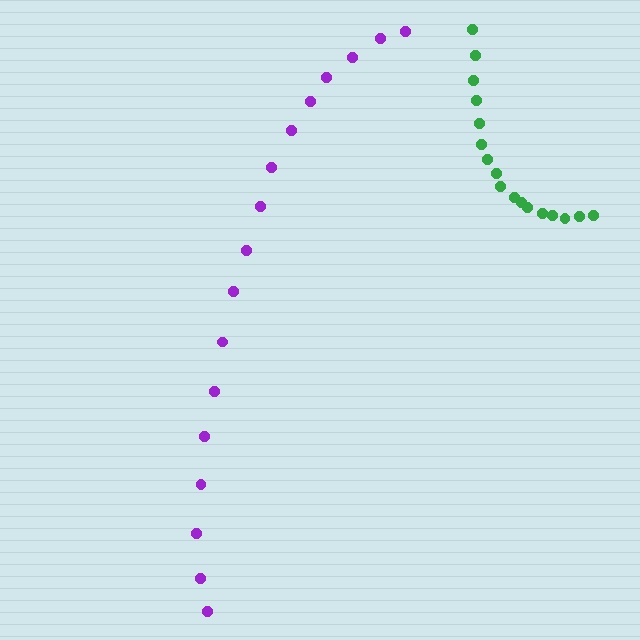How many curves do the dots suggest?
There are 2 distinct paths.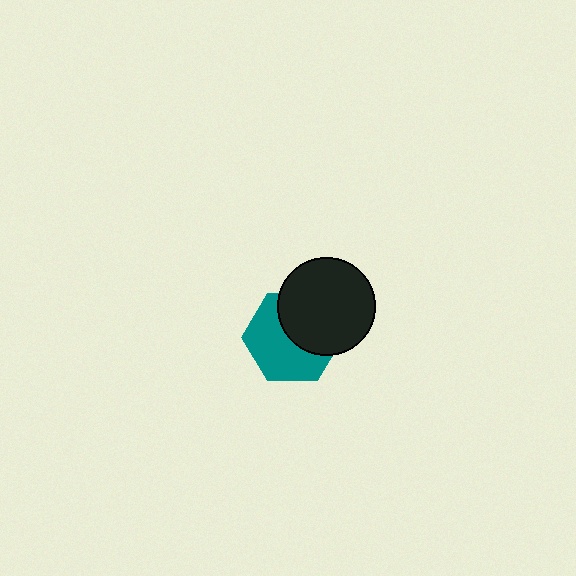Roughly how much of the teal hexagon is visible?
About half of it is visible (roughly 56%).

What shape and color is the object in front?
The object in front is a black circle.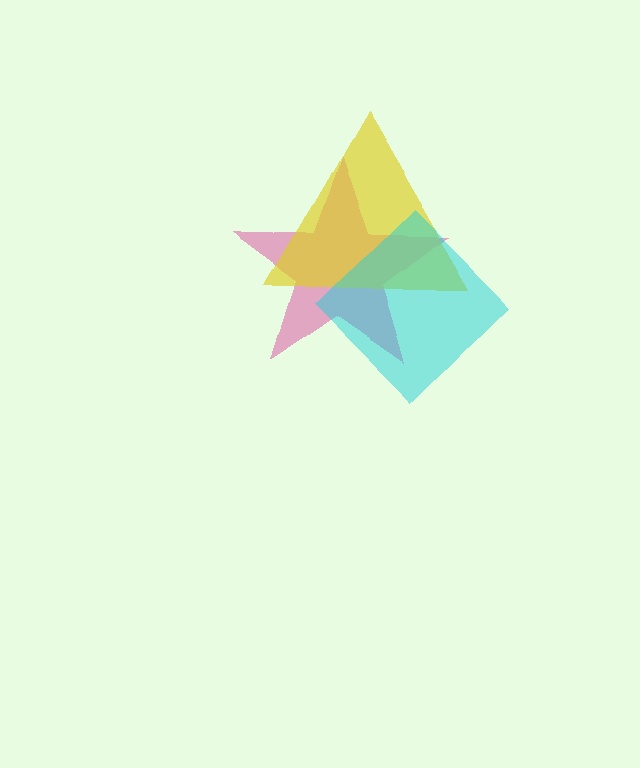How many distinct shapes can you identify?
There are 3 distinct shapes: a pink star, a yellow triangle, a cyan diamond.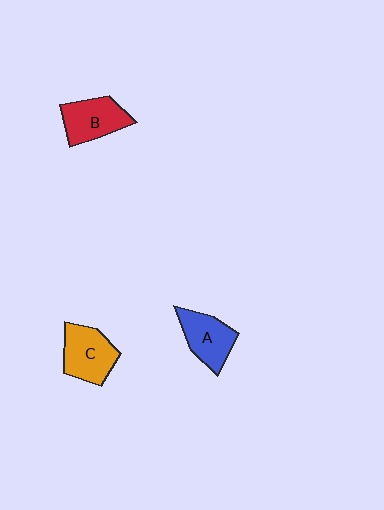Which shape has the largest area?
Shape C (orange).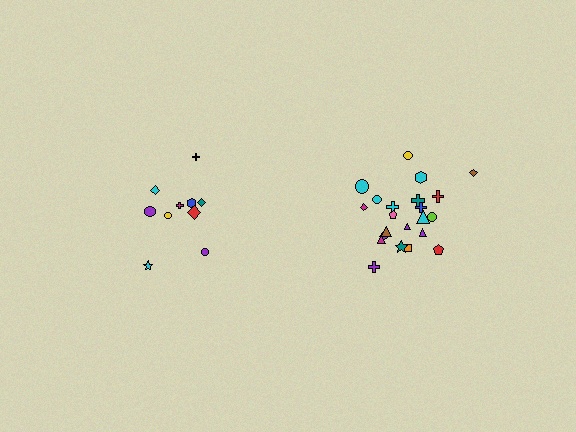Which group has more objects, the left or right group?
The right group.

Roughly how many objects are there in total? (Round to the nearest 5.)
Roughly 30 objects in total.